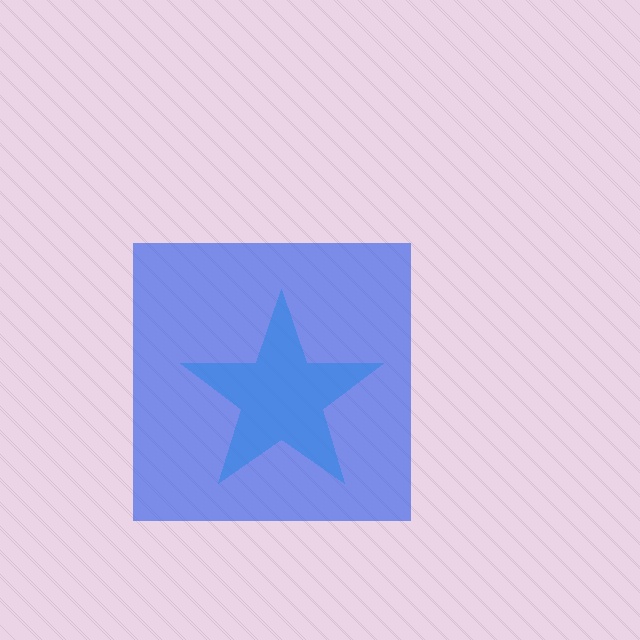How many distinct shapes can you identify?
There are 2 distinct shapes: a cyan star, a blue square.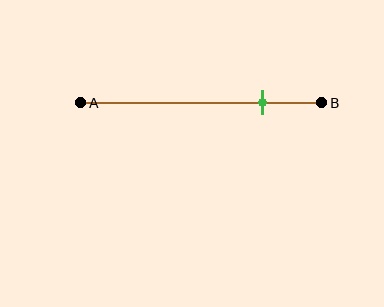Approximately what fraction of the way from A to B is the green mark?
The green mark is approximately 75% of the way from A to B.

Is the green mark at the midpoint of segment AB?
No, the mark is at about 75% from A, not at the 50% midpoint.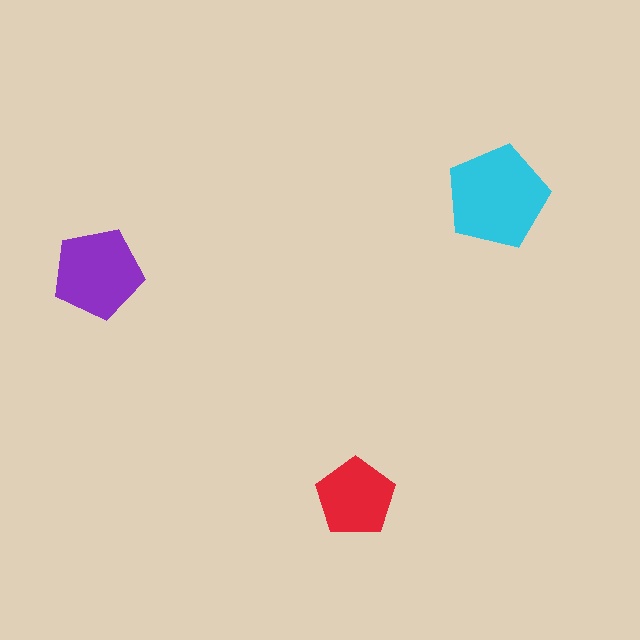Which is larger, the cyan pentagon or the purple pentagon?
The cyan one.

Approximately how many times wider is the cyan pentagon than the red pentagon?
About 1.5 times wider.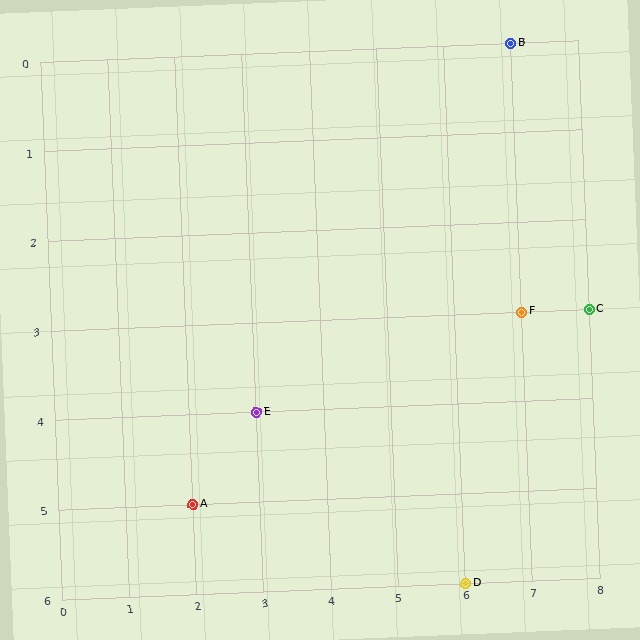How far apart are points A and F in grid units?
Points A and F are 5 columns and 2 rows apart (about 5.4 grid units diagonally).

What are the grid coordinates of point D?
Point D is at grid coordinates (6, 6).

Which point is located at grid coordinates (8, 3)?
Point C is at (8, 3).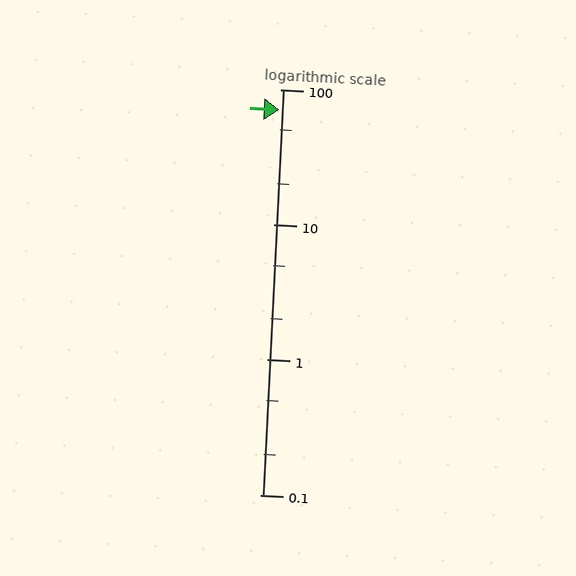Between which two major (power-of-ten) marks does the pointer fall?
The pointer is between 10 and 100.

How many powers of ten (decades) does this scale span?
The scale spans 3 decades, from 0.1 to 100.